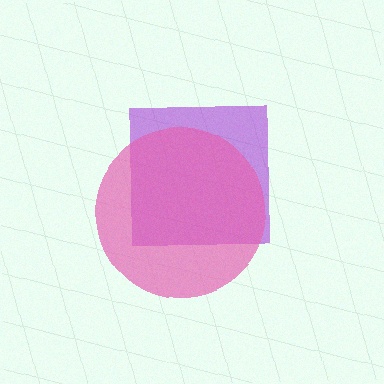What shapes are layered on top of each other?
The layered shapes are: a purple square, a pink circle.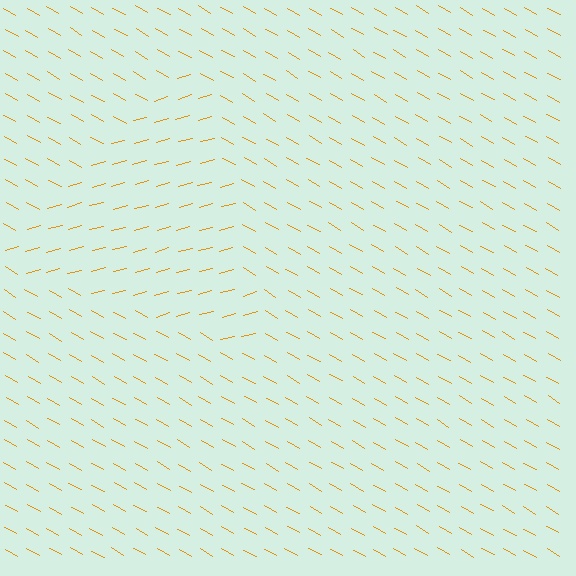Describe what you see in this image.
The image is filled with small orange line segments. A triangle region in the image has lines oriented differently from the surrounding lines, creating a visible texture boundary.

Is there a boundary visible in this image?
Yes, there is a texture boundary formed by a change in line orientation.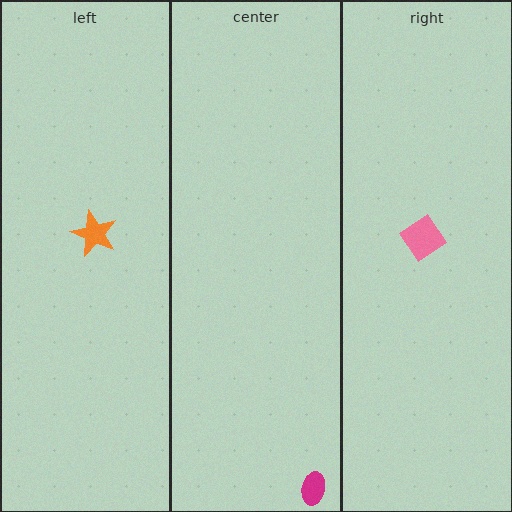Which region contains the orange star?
The left region.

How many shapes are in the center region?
1.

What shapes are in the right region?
The pink diamond.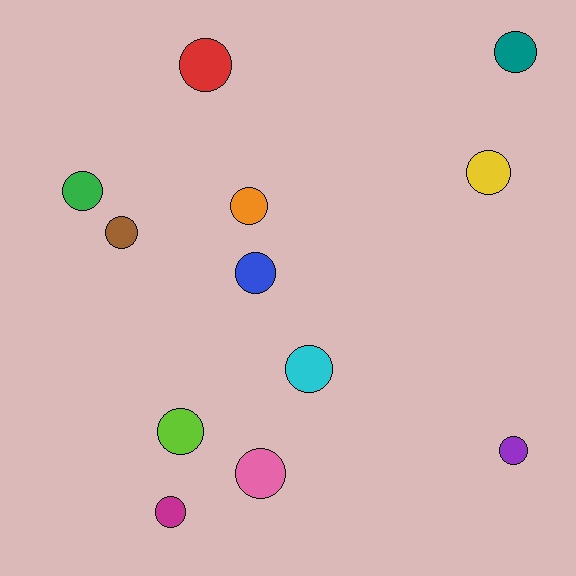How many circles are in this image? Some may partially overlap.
There are 12 circles.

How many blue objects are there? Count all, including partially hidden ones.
There is 1 blue object.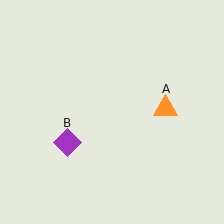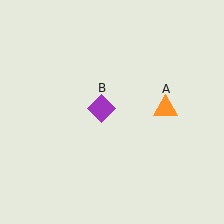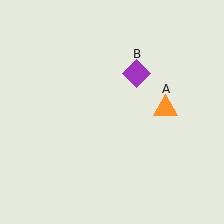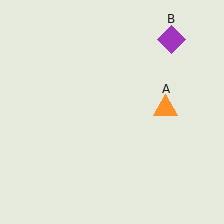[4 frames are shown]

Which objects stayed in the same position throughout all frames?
Orange triangle (object A) remained stationary.